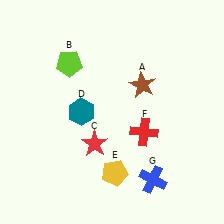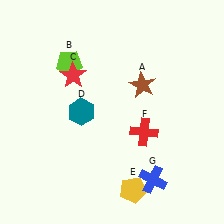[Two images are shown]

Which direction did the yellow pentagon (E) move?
The yellow pentagon (E) moved right.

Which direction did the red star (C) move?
The red star (C) moved up.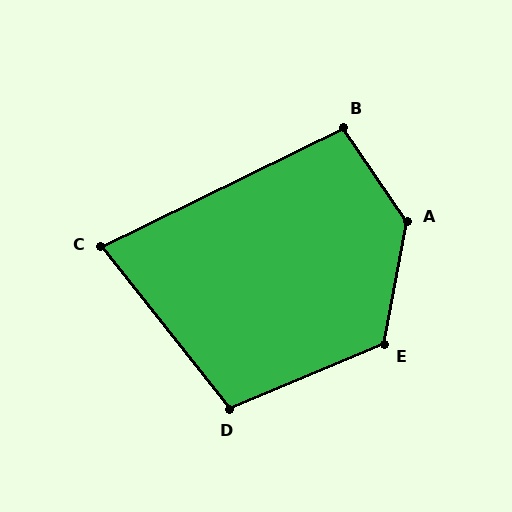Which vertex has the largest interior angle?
A, at approximately 135 degrees.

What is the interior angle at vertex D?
Approximately 106 degrees (obtuse).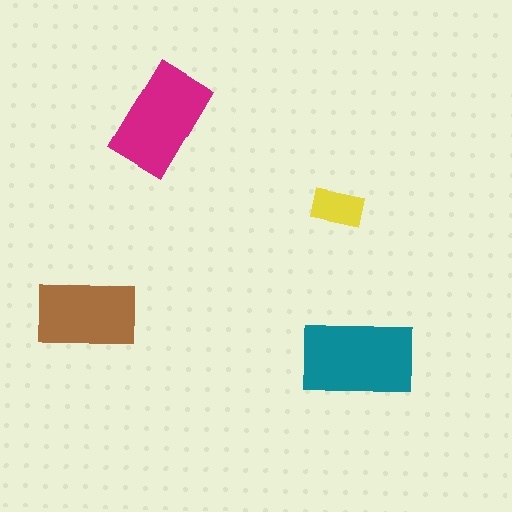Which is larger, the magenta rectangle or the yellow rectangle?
The magenta one.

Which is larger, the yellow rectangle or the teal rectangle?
The teal one.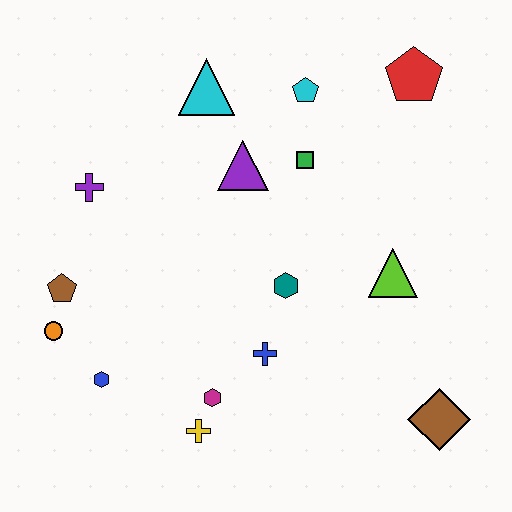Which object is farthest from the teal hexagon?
The red pentagon is farthest from the teal hexagon.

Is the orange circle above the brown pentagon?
No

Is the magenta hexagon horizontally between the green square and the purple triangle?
No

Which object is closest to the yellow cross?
The magenta hexagon is closest to the yellow cross.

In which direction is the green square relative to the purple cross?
The green square is to the right of the purple cross.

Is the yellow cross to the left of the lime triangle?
Yes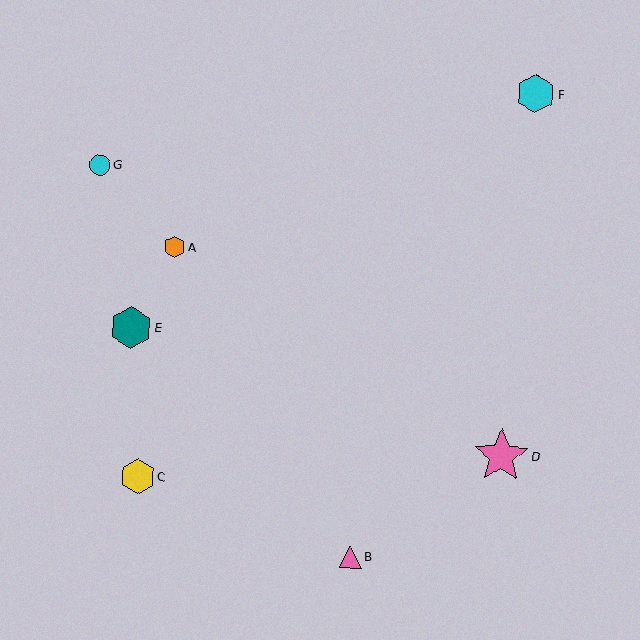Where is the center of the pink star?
The center of the pink star is at (501, 456).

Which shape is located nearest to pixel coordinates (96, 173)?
The cyan circle (labeled G) at (100, 165) is nearest to that location.